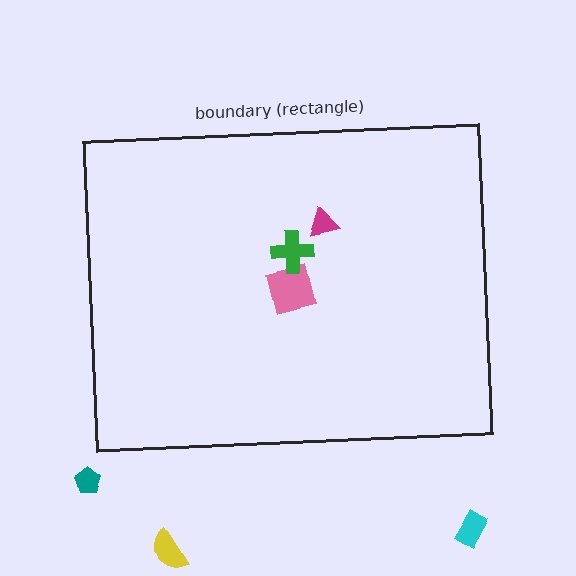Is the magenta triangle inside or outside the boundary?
Inside.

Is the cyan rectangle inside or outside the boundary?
Outside.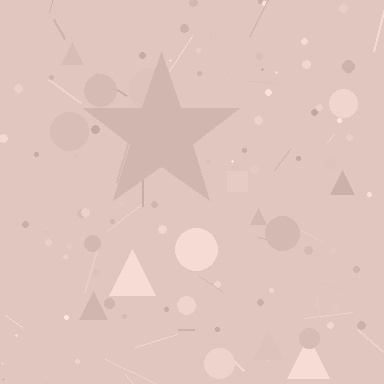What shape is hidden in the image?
A star is hidden in the image.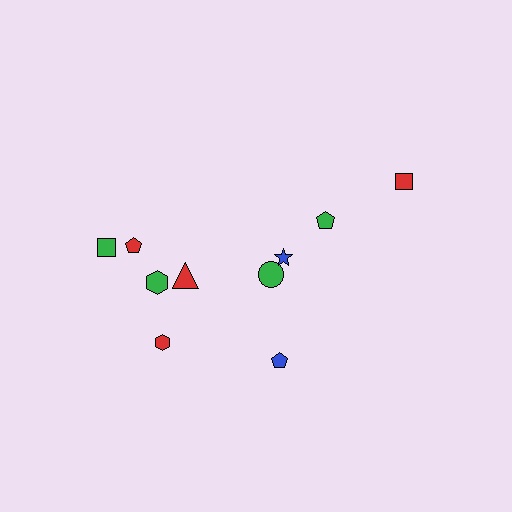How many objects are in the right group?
There are 4 objects.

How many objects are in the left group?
There are 6 objects.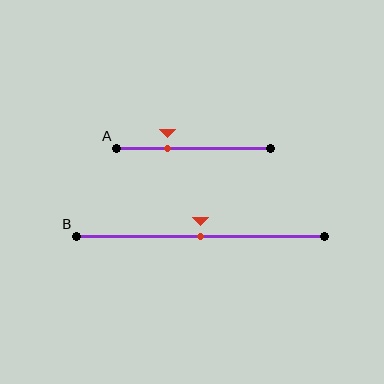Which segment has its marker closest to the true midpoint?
Segment B has its marker closest to the true midpoint.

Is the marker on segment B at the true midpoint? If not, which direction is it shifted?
Yes, the marker on segment B is at the true midpoint.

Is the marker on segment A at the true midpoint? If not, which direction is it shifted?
No, the marker on segment A is shifted to the left by about 17% of the segment length.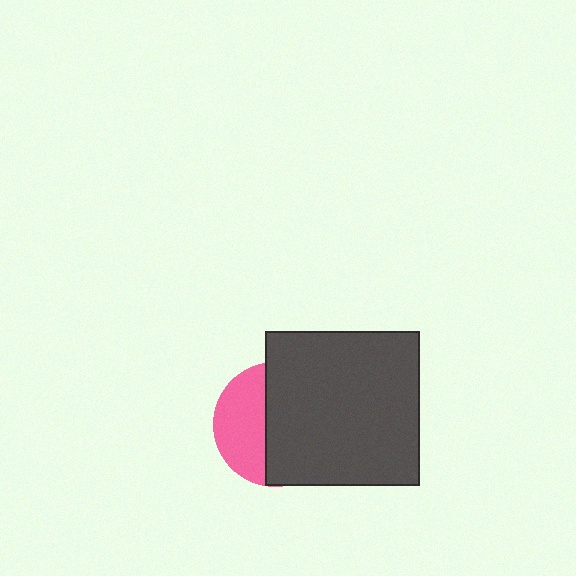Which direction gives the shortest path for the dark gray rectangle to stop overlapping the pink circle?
Moving right gives the shortest separation.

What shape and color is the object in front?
The object in front is a dark gray rectangle.